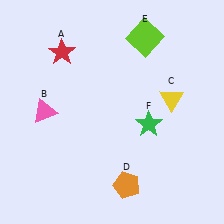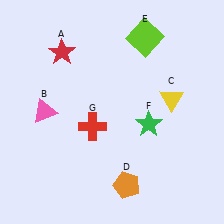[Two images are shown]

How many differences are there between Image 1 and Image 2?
There is 1 difference between the two images.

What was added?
A red cross (G) was added in Image 2.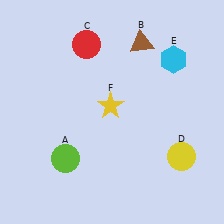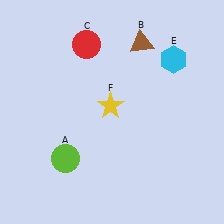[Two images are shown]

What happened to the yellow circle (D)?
The yellow circle (D) was removed in Image 2. It was in the bottom-right area of Image 1.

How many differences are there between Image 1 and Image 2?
There is 1 difference between the two images.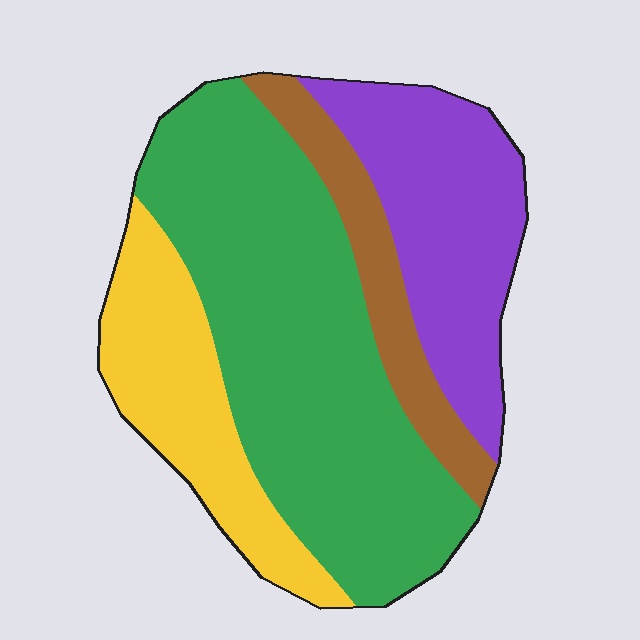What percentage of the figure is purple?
Purple covers around 25% of the figure.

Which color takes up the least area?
Brown, at roughly 10%.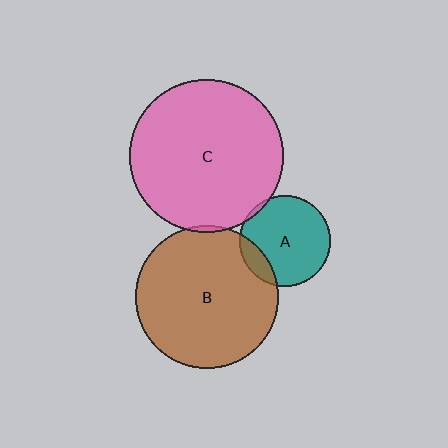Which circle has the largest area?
Circle C (pink).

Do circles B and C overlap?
Yes.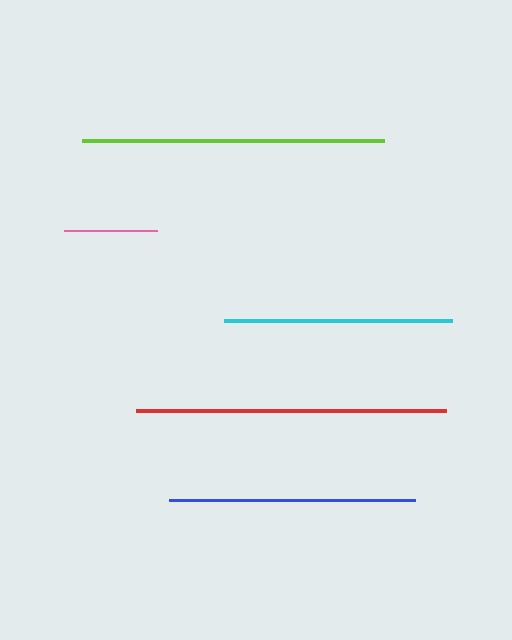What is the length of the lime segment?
The lime segment is approximately 302 pixels long.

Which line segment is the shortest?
The pink line is the shortest at approximately 92 pixels.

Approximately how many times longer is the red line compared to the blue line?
The red line is approximately 1.3 times the length of the blue line.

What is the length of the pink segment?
The pink segment is approximately 92 pixels long.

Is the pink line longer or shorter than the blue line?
The blue line is longer than the pink line.